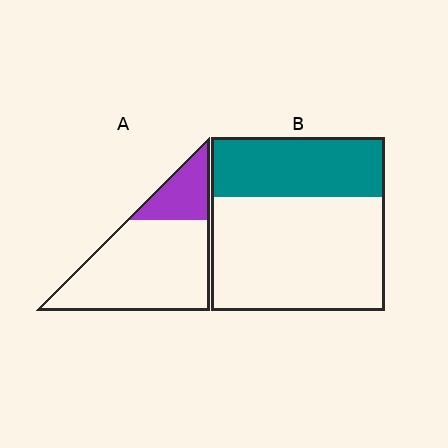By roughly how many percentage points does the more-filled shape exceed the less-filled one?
By roughly 10 percentage points (B over A).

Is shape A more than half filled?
No.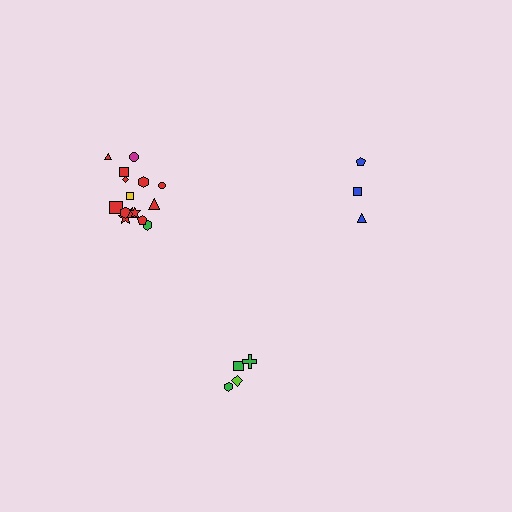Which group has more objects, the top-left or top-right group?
The top-left group.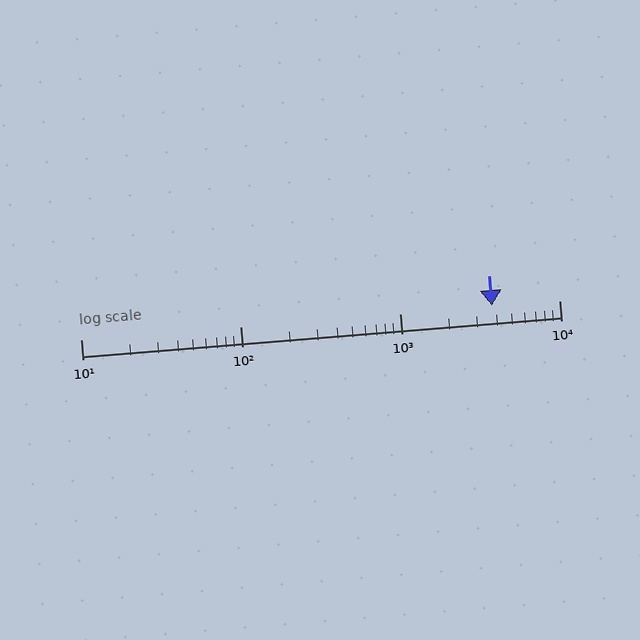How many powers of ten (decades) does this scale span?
The scale spans 3 decades, from 10 to 10000.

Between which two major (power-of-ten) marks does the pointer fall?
The pointer is between 1000 and 10000.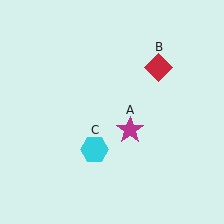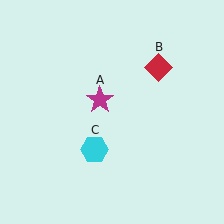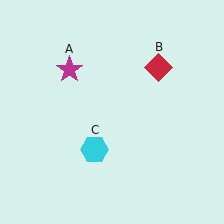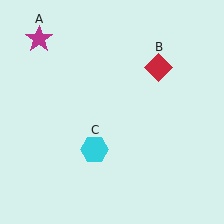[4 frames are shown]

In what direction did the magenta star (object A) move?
The magenta star (object A) moved up and to the left.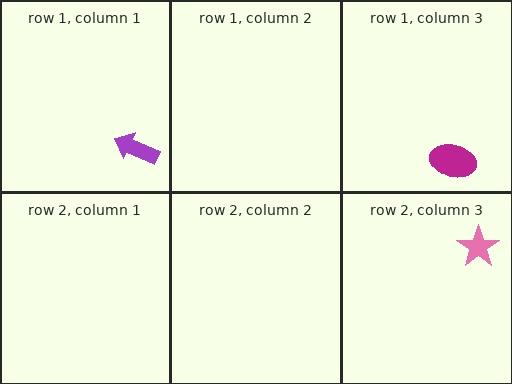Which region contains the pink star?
The row 2, column 3 region.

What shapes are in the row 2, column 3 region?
The pink star.